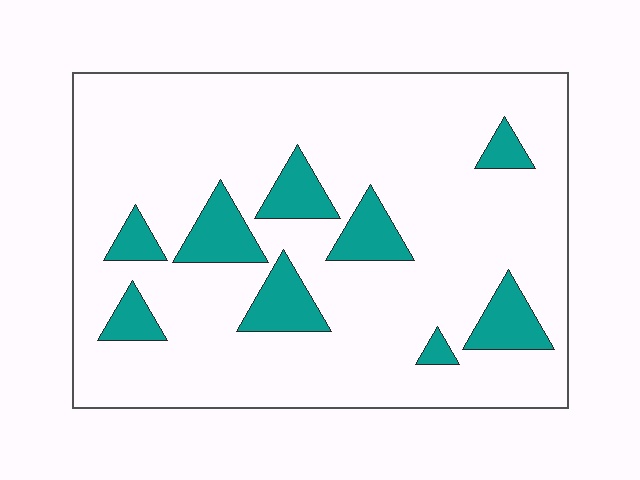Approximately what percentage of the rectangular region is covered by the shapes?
Approximately 15%.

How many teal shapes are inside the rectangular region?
9.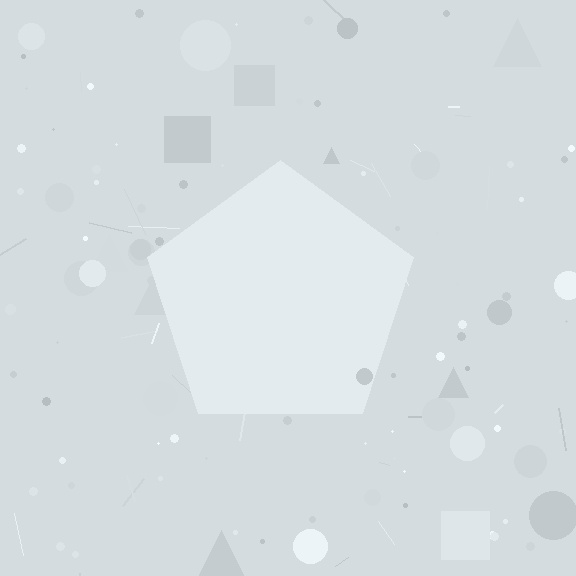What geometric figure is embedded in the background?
A pentagon is embedded in the background.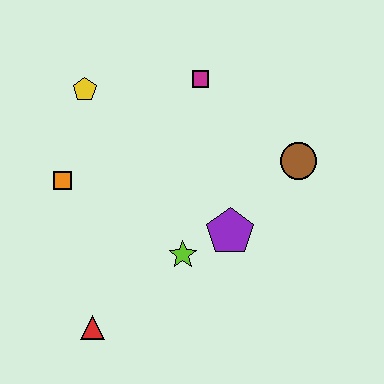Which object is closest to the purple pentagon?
The lime star is closest to the purple pentagon.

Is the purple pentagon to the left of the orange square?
No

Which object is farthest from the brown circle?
The red triangle is farthest from the brown circle.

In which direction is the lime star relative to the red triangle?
The lime star is to the right of the red triangle.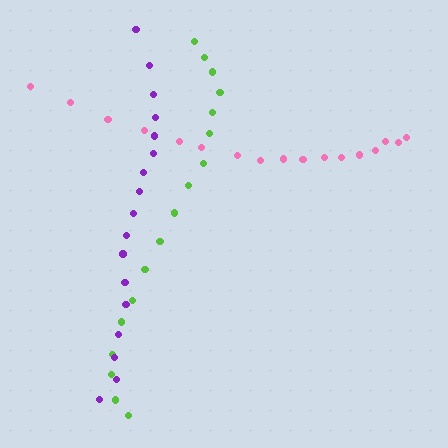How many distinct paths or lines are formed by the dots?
There are 3 distinct paths.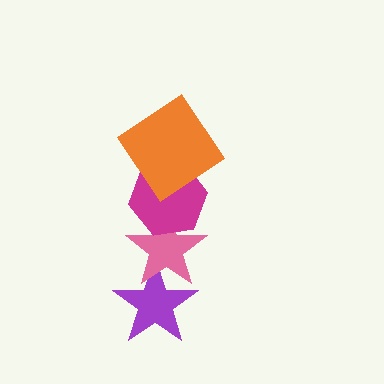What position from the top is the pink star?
The pink star is 3rd from the top.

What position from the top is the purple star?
The purple star is 4th from the top.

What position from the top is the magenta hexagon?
The magenta hexagon is 2nd from the top.